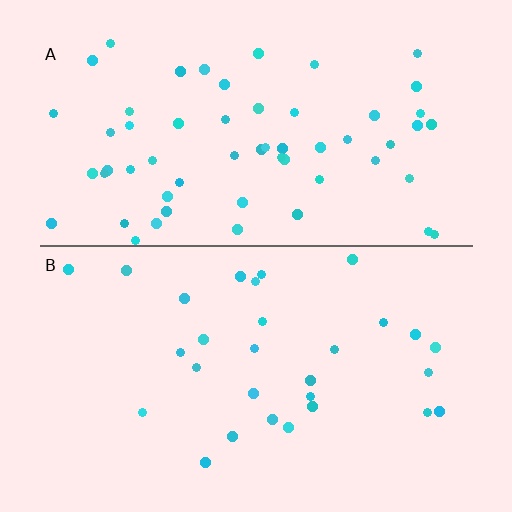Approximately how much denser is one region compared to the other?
Approximately 2.0× — region A over region B.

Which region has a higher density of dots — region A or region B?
A (the top).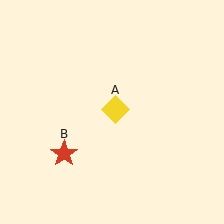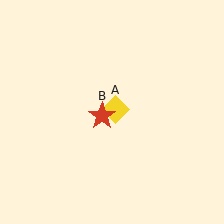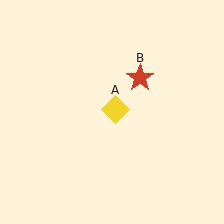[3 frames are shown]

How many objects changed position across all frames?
1 object changed position: red star (object B).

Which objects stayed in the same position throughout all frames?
Yellow diamond (object A) remained stationary.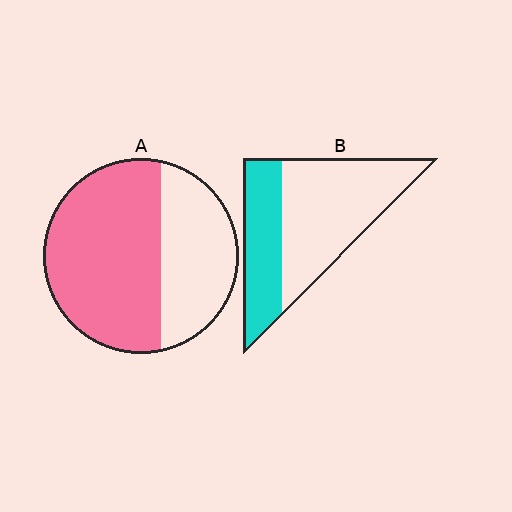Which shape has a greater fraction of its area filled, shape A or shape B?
Shape A.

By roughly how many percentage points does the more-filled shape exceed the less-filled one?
By roughly 25 percentage points (A over B).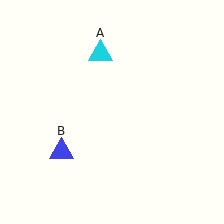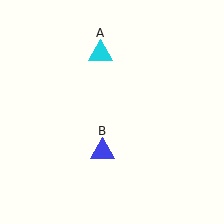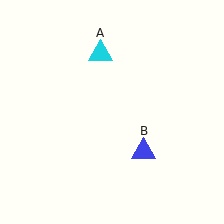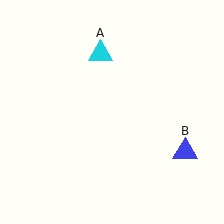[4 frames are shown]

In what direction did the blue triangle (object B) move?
The blue triangle (object B) moved right.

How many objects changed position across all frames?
1 object changed position: blue triangle (object B).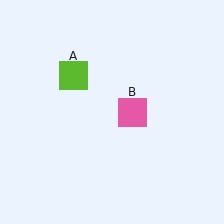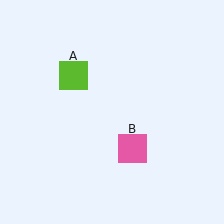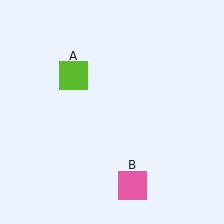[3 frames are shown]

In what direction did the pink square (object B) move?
The pink square (object B) moved down.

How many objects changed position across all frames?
1 object changed position: pink square (object B).